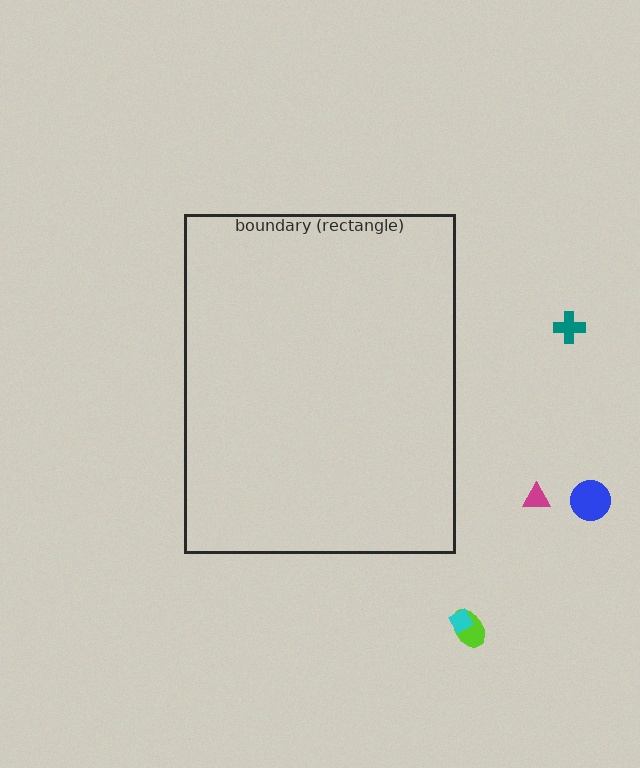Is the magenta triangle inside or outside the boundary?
Outside.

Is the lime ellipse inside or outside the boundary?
Outside.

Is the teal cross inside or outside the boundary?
Outside.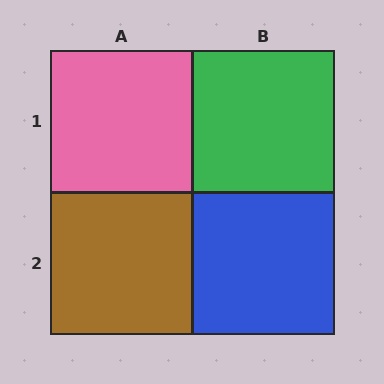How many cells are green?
1 cell is green.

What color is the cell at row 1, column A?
Pink.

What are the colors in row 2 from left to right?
Brown, blue.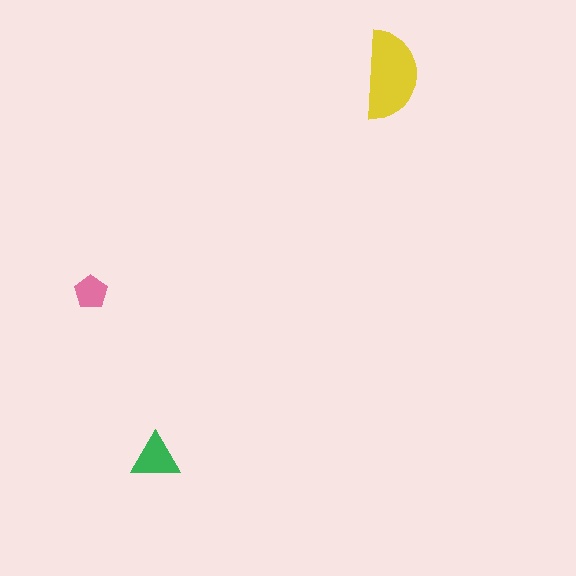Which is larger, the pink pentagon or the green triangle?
The green triangle.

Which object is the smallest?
The pink pentagon.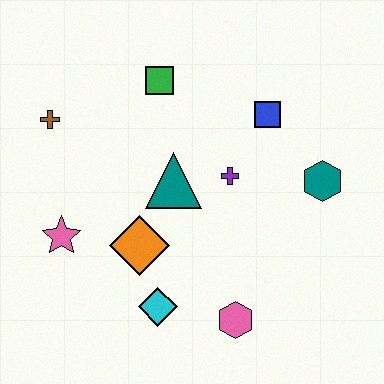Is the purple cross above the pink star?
Yes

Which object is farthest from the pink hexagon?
The brown cross is farthest from the pink hexagon.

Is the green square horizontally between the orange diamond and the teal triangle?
Yes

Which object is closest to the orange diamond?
The cyan diamond is closest to the orange diamond.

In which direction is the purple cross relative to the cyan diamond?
The purple cross is above the cyan diamond.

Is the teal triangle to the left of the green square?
No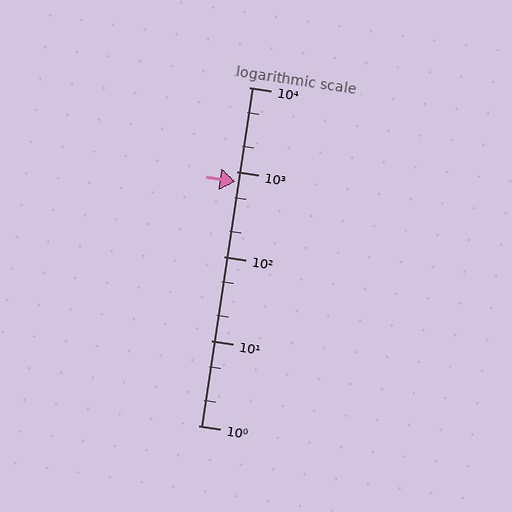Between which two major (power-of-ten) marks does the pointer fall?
The pointer is between 100 and 1000.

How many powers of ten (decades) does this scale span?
The scale spans 4 decades, from 1 to 10000.